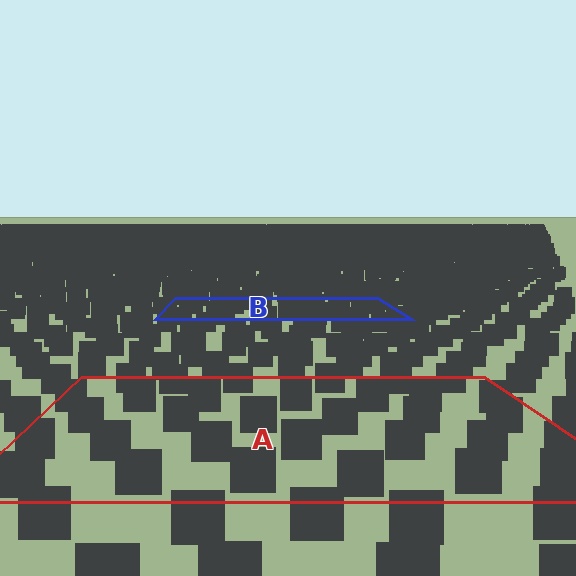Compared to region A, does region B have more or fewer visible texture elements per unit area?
Region B has more texture elements per unit area — they are packed more densely because it is farther away.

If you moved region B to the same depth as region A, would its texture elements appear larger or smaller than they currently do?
They would appear larger. At a closer depth, the same texture elements are projected at a bigger on-screen size.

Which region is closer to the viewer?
Region A is closer. The texture elements there are larger and more spread out.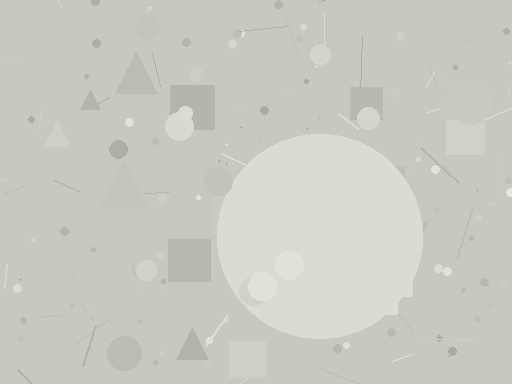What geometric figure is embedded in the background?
A circle is embedded in the background.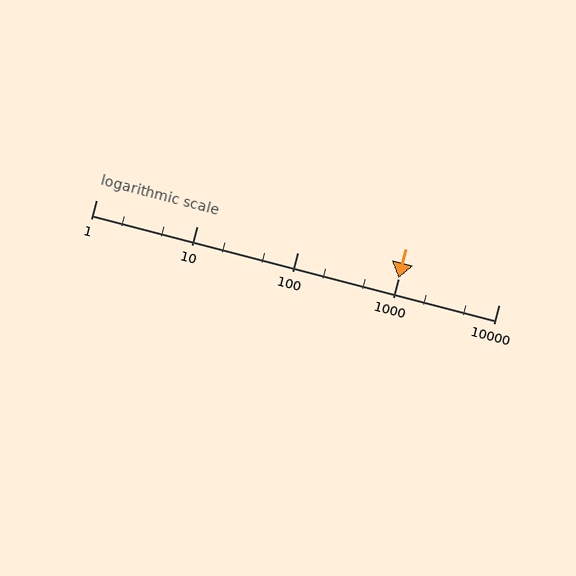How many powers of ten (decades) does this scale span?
The scale spans 4 decades, from 1 to 10000.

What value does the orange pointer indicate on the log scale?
The pointer indicates approximately 1000.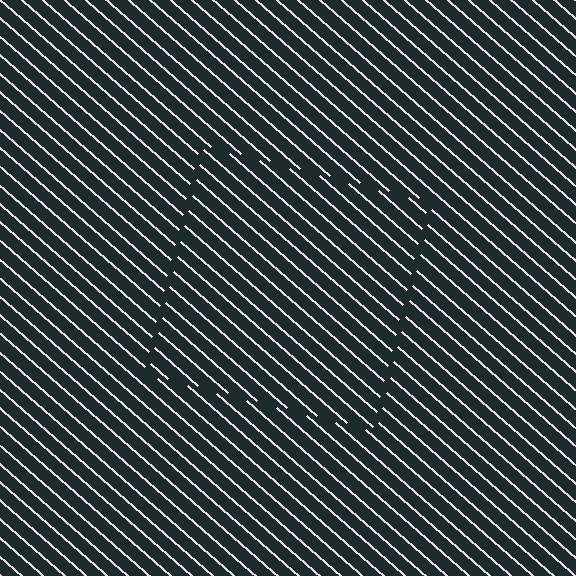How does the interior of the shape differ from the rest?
The interior of the shape contains the same grating, shifted by half a period — the contour is defined by the phase discontinuity where line-ends from the inner and outer gratings abut.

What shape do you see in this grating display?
An illusory square. The interior of the shape contains the same grating, shifted by half a period — the contour is defined by the phase discontinuity where line-ends from the inner and outer gratings abut.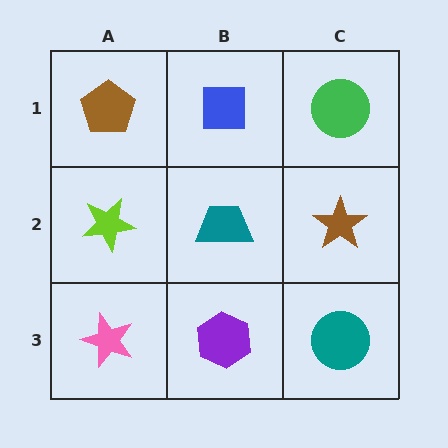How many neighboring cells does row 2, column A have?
3.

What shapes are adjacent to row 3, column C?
A brown star (row 2, column C), a purple hexagon (row 3, column B).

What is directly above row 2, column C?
A green circle.